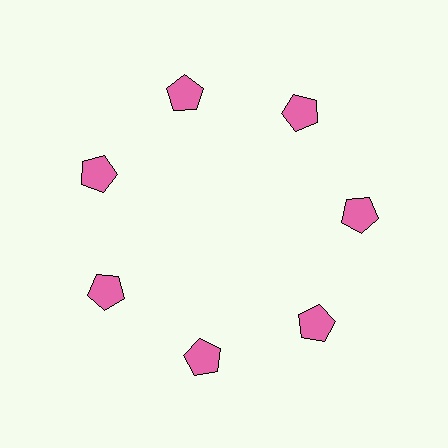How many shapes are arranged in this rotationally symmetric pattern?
There are 7 shapes, arranged in 7 groups of 1.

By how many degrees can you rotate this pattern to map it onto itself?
The pattern maps onto itself every 51 degrees of rotation.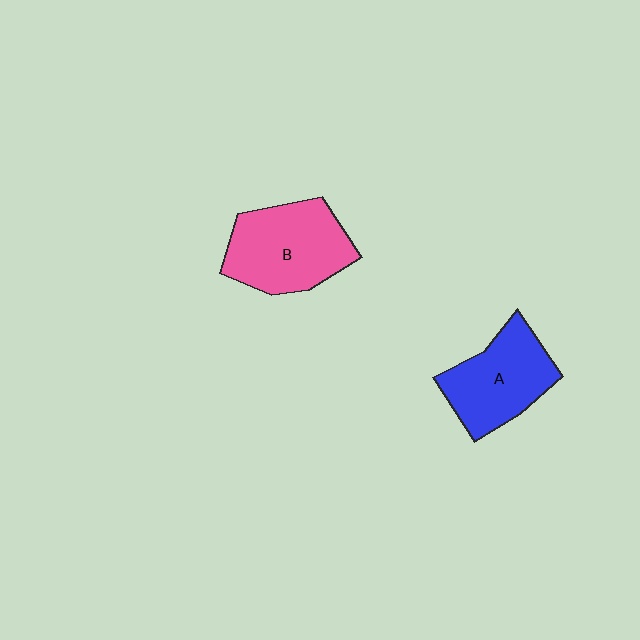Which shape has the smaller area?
Shape A (blue).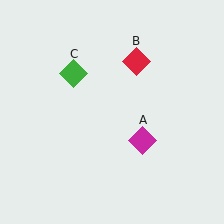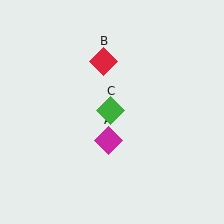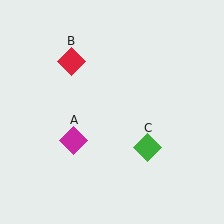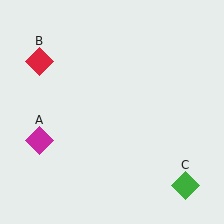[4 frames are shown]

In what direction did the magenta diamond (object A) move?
The magenta diamond (object A) moved left.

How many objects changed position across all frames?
3 objects changed position: magenta diamond (object A), red diamond (object B), green diamond (object C).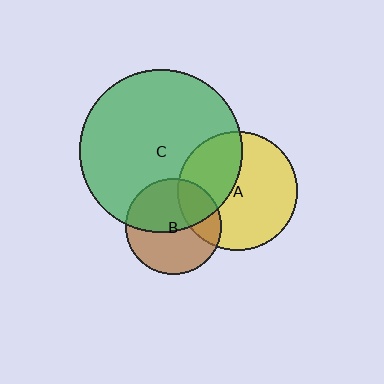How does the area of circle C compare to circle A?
Approximately 1.9 times.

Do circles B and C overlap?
Yes.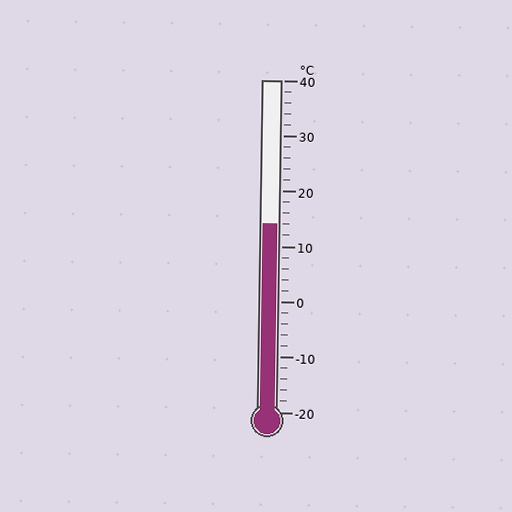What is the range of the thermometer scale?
The thermometer scale ranges from -20°C to 40°C.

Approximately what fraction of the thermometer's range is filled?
The thermometer is filled to approximately 55% of its range.